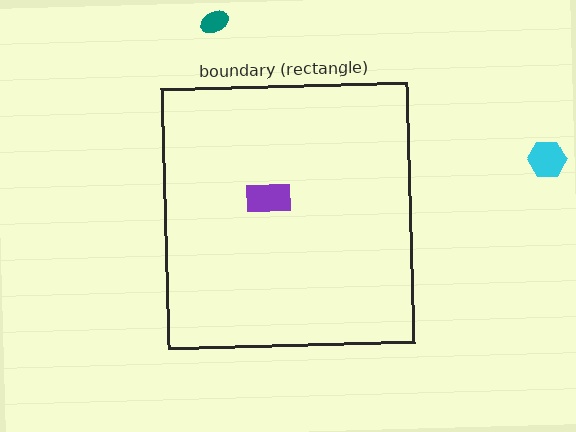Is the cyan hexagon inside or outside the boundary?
Outside.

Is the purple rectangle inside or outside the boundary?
Inside.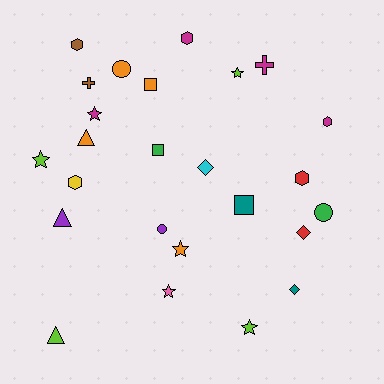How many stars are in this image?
There are 6 stars.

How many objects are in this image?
There are 25 objects.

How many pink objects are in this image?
There is 1 pink object.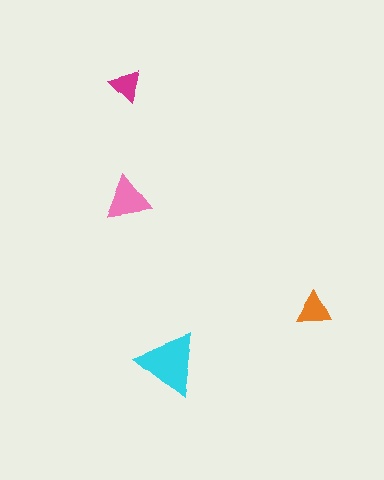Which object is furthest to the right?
The orange triangle is rightmost.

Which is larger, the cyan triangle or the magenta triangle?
The cyan one.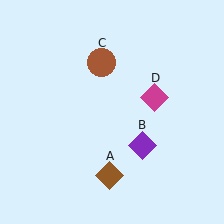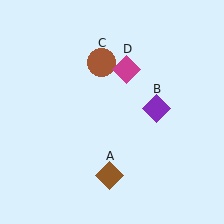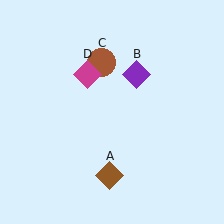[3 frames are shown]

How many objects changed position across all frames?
2 objects changed position: purple diamond (object B), magenta diamond (object D).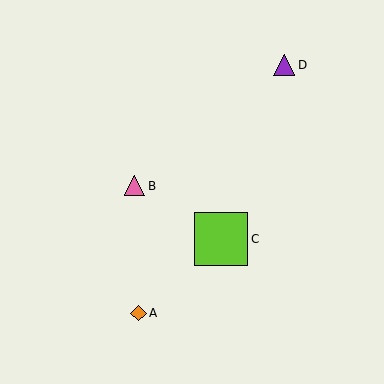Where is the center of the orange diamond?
The center of the orange diamond is at (138, 313).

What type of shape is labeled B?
Shape B is a pink triangle.